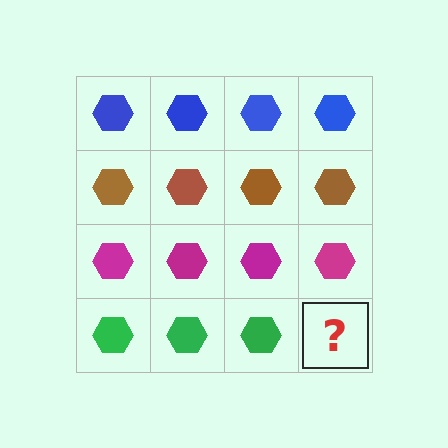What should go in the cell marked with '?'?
The missing cell should contain a green hexagon.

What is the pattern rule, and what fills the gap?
The rule is that each row has a consistent color. The gap should be filled with a green hexagon.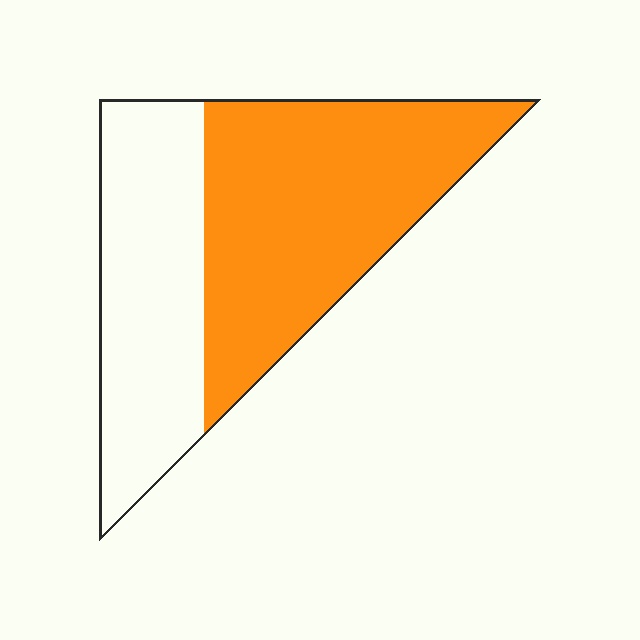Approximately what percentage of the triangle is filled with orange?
Approximately 60%.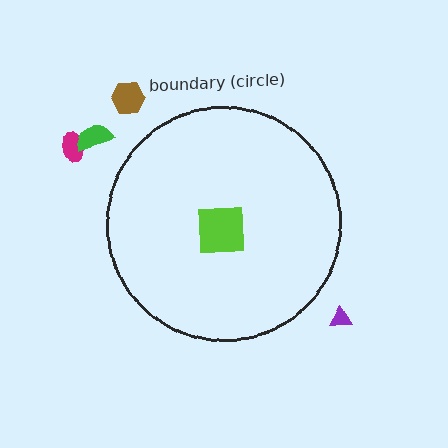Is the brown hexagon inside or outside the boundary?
Outside.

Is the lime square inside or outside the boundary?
Inside.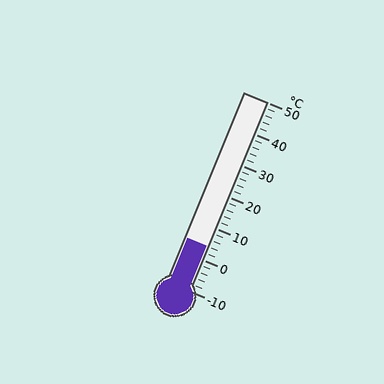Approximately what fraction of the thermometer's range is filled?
The thermometer is filled to approximately 25% of its range.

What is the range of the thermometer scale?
The thermometer scale ranges from -10°C to 50°C.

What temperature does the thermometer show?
The thermometer shows approximately 4°C.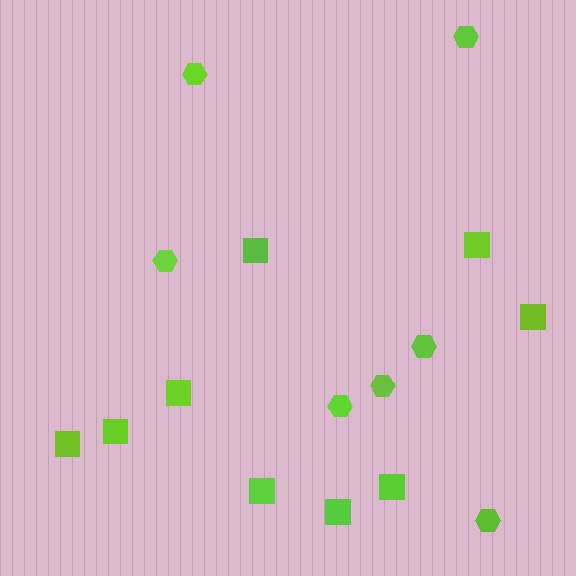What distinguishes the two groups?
There are 2 groups: one group of hexagons (7) and one group of squares (9).